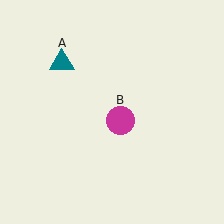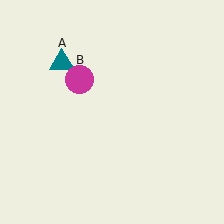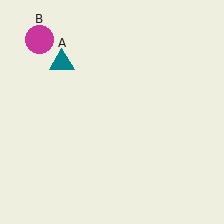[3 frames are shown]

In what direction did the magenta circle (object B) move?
The magenta circle (object B) moved up and to the left.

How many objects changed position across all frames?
1 object changed position: magenta circle (object B).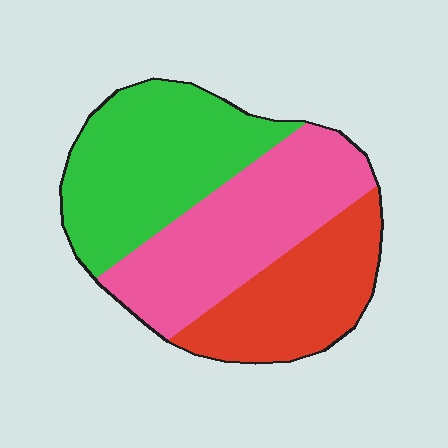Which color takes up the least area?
Red, at roughly 25%.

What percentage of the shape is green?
Green covers 37% of the shape.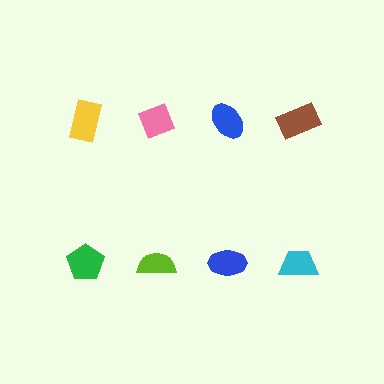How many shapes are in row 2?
4 shapes.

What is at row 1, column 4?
A brown rectangle.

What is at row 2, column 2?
A lime semicircle.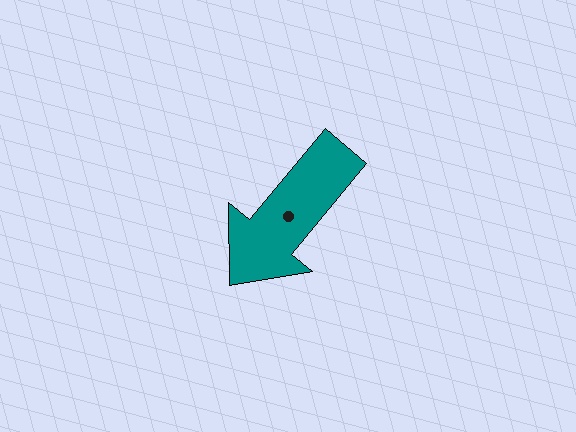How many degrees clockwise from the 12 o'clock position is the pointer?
Approximately 220 degrees.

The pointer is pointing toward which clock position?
Roughly 7 o'clock.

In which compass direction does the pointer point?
Southwest.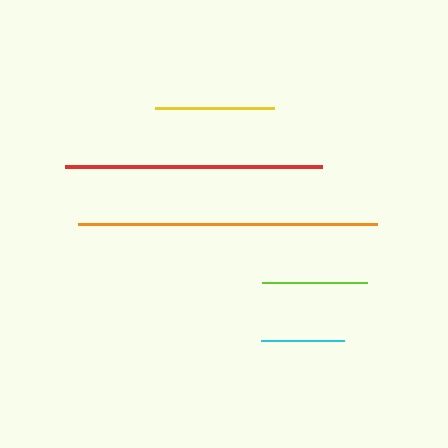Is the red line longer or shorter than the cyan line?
The red line is longer than the cyan line.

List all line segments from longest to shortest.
From longest to shortest: orange, red, yellow, lime, cyan.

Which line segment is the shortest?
The cyan line is the shortest at approximately 83 pixels.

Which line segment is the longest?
The orange line is the longest at approximately 299 pixels.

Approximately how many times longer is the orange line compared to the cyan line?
The orange line is approximately 3.6 times the length of the cyan line.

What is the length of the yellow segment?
The yellow segment is approximately 120 pixels long.